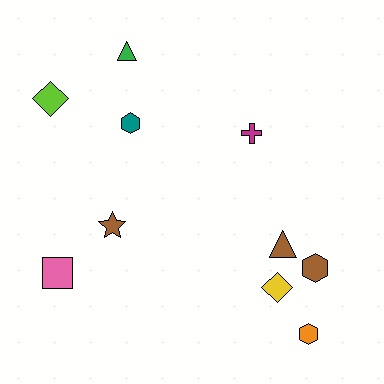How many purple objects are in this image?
There are no purple objects.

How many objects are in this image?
There are 10 objects.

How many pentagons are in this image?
There are no pentagons.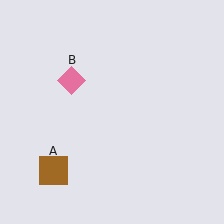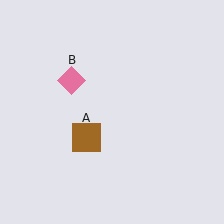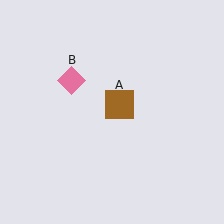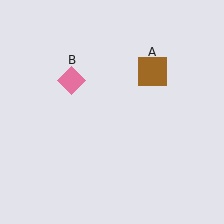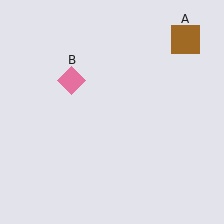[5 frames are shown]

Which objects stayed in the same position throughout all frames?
Pink diamond (object B) remained stationary.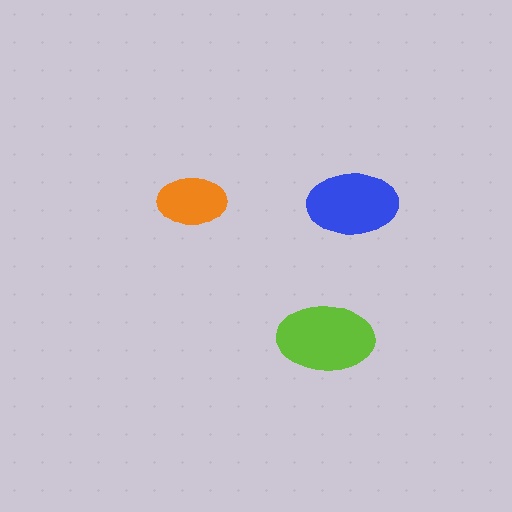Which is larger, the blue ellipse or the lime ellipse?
The lime one.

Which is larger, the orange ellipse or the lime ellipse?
The lime one.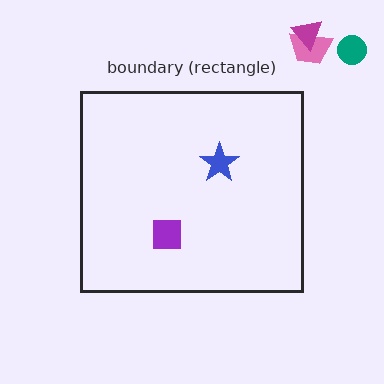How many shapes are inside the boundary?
2 inside, 3 outside.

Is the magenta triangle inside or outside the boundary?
Outside.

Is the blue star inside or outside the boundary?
Inside.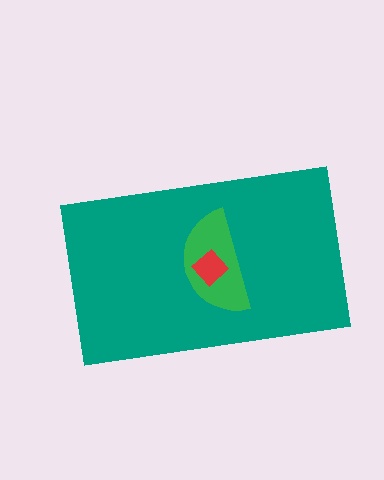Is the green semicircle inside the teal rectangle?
Yes.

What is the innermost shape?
The red diamond.